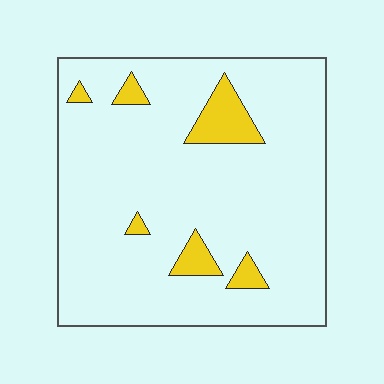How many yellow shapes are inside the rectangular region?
6.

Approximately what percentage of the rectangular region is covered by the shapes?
Approximately 10%.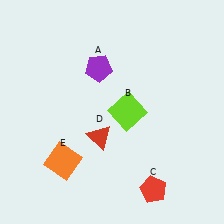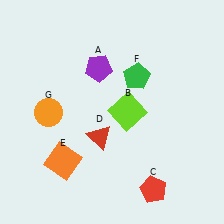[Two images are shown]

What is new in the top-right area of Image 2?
A green pentagon (F) was added in the top-right area of Image 2.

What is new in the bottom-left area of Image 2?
An orange circle (G) was added in the bottom-left area of Image 2.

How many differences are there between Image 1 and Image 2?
There are 2 differences between the two images.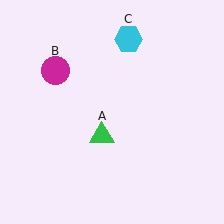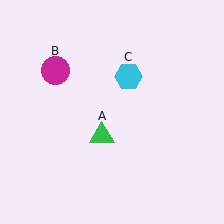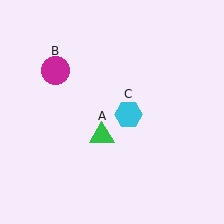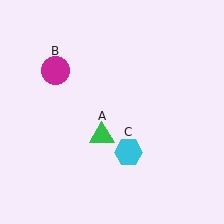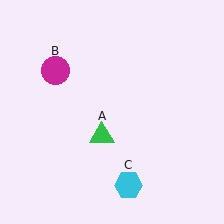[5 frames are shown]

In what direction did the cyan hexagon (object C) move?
The cyan hexagon (object C) moved down.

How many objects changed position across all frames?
1 object changed position: cyan hexagon (object C).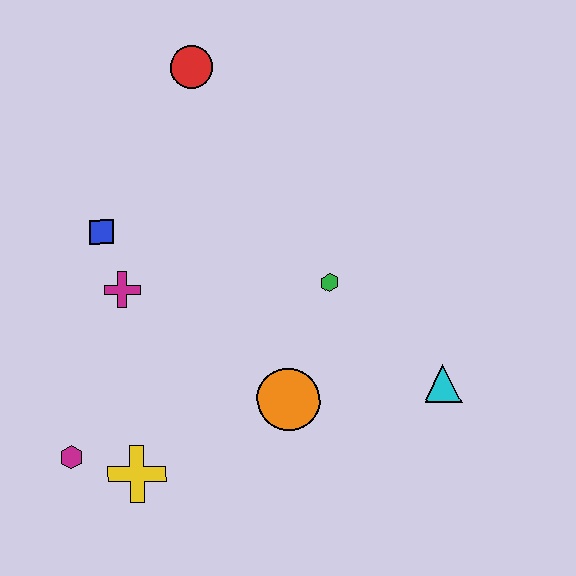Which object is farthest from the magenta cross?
The cyan triangle is farthest from the magenta cross.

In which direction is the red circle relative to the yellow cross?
The red circle is above the yellow cross.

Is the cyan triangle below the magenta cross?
Yes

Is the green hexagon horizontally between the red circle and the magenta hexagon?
No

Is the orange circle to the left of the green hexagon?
Yes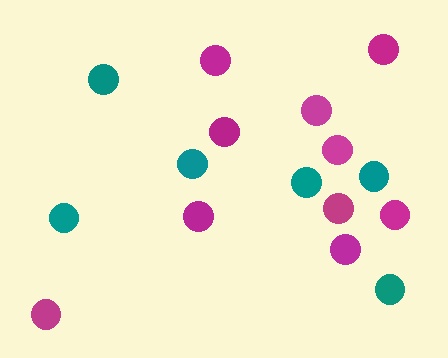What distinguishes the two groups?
There are 2 groups: one group of magenta circles (10) and one group of teal circles (6).